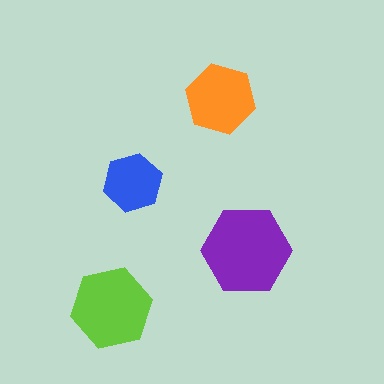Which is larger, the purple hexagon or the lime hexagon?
The purple one.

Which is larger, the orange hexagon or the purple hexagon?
The purple one.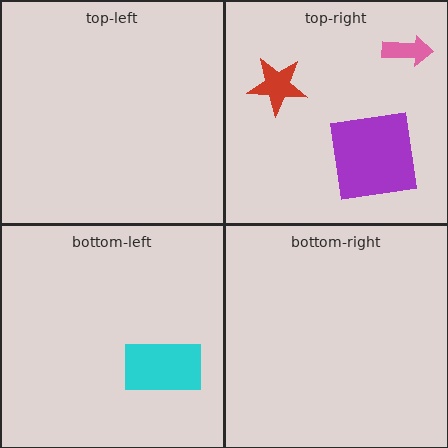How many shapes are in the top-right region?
3.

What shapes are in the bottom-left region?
The cyan rectangle.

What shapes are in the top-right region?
The pink arrow, the red star, the purple square.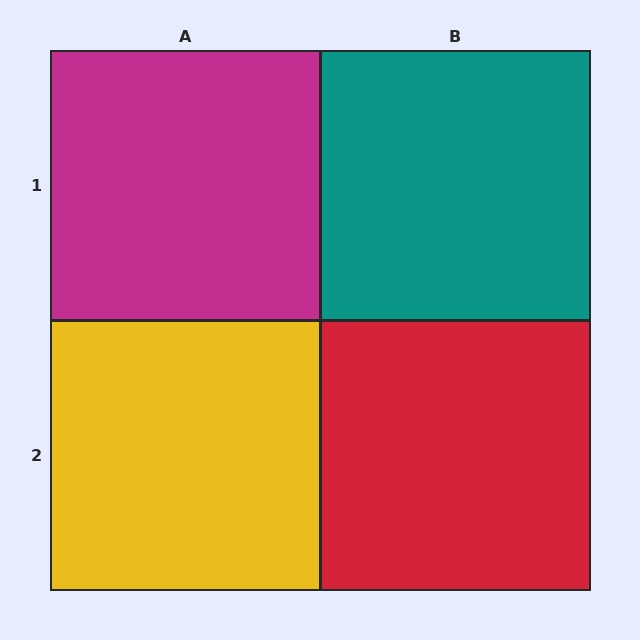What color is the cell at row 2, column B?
Red.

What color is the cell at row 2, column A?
Yellow.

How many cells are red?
1 cell is red.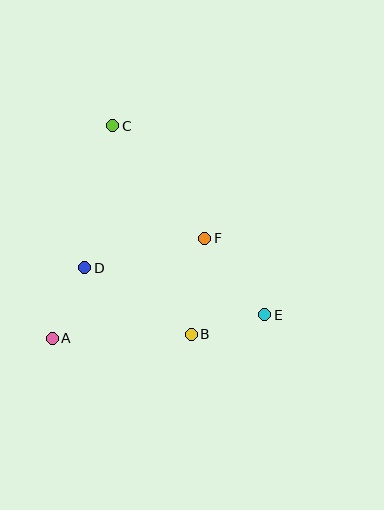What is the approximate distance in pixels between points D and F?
The distance between D and F is approximately 124 pixels.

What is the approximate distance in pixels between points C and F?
The distance between C and F is approximately 145 pixels.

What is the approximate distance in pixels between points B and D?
The distance between B and D is approximately 126 pixels.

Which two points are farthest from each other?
Points C and E are farthest from each other.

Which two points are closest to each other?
Points B and E are closest to each other.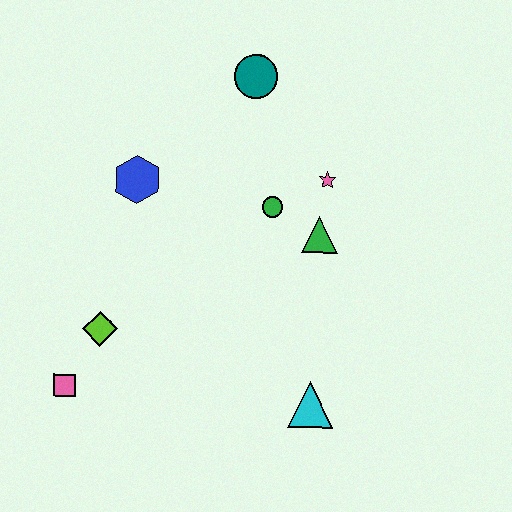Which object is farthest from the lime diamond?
The teal circle is farthest from the lime diamond.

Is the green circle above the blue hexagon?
No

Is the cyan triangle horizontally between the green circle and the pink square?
No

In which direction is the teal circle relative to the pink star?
The teal circle is above the pink star.